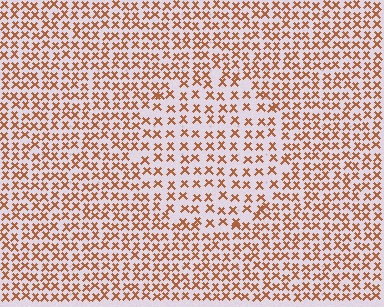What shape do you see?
I see a circle.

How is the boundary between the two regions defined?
The boundary is defined by a change in element density (approximately 1.6x ratio). All elements are the same color, size, and shape.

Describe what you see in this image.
The image contains small brown elements arranged at two different densities. A circle-shaped region is visible where the elements are less densely packed than the surrounding area.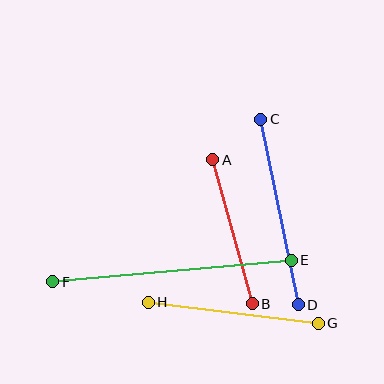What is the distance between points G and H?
The distance is approximately 171 pixels.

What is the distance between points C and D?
The distance is approximately 189 pixels.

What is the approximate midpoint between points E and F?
The midpoint is at approximately (172, 271) pixels.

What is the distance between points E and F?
The distance is approximately 239 pixels.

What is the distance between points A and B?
The distance is approximately 149 pixels.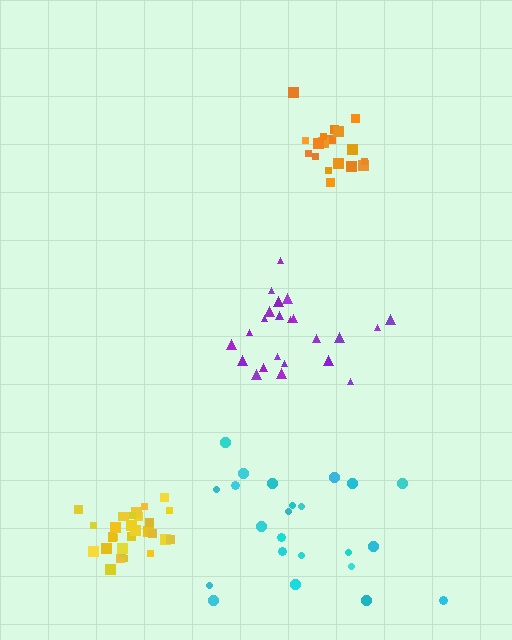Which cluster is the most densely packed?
Yellow.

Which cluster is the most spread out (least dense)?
Cyan.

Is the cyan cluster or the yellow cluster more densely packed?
Yellow.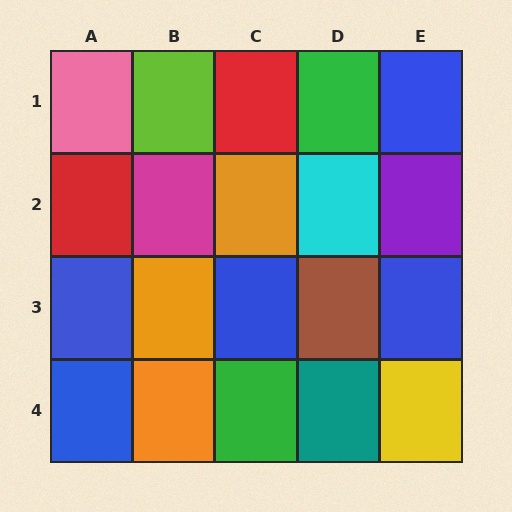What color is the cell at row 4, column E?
Yellow.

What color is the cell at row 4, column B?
Orange.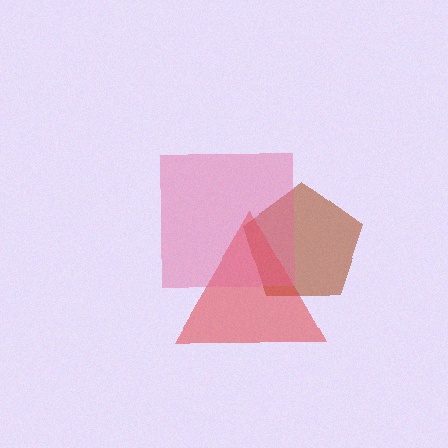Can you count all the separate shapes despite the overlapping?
Yes, there are 3 separate shapes.